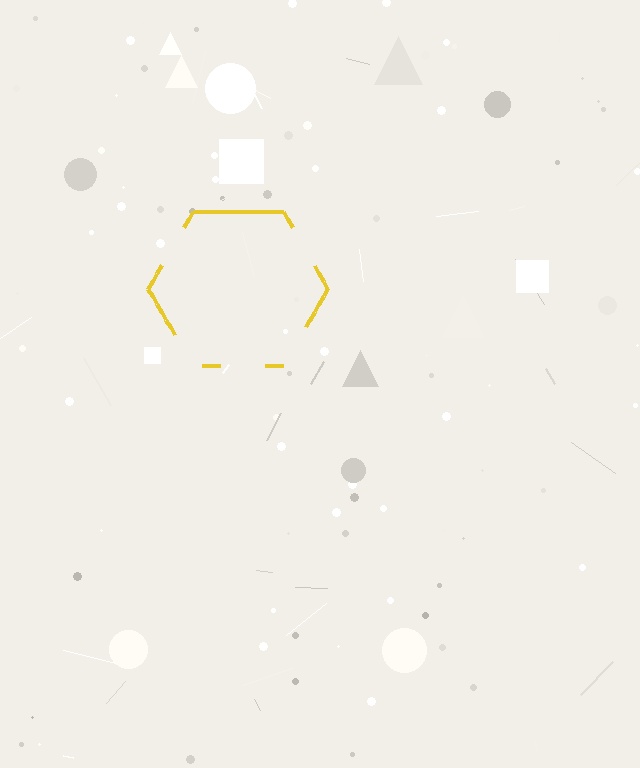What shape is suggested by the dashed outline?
The dashed outline suggests a hexagon.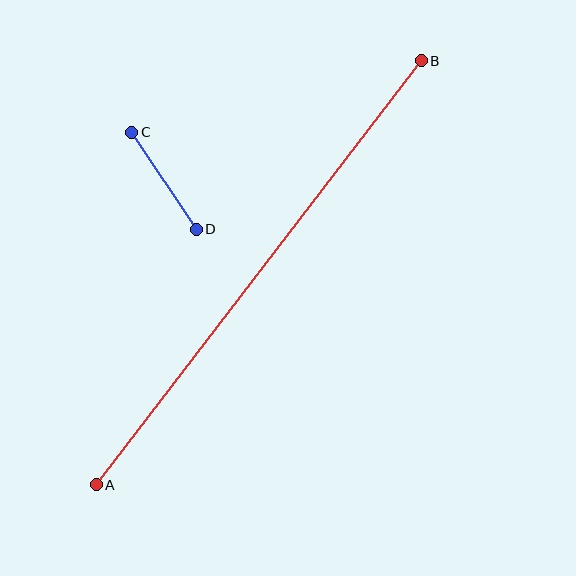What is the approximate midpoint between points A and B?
The midpoint is at approximately (259, 273) pixels.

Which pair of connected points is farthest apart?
Points A and B are farthest apart.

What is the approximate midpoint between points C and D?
The midpoint is at approximately (164, 181) pixels.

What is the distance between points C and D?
The distance is approximately 116 pixels.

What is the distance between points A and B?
The distance is approximately 534 pixels.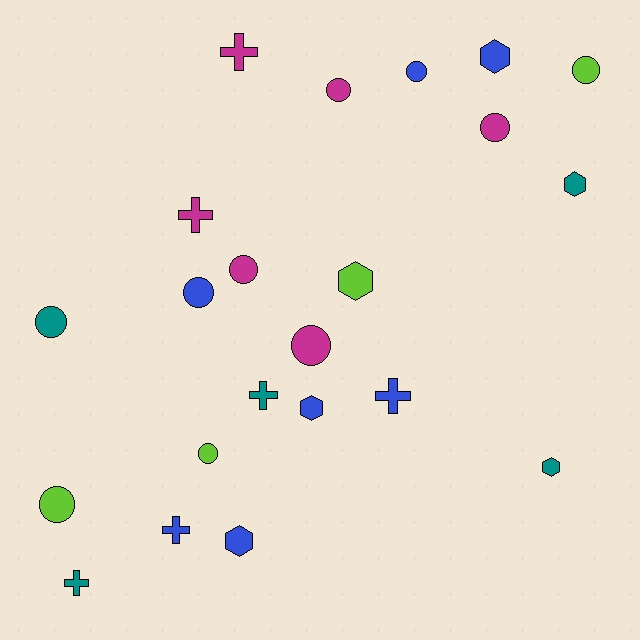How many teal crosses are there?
There are 2 teal crosses.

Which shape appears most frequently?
Circle, with 10 objects.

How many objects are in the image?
There are 22 objects.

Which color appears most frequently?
Blue, with 7 objects.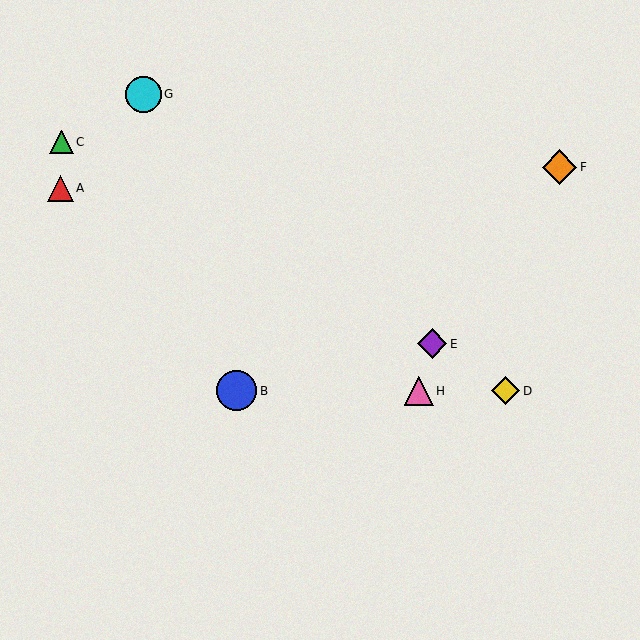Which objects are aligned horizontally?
Objects B, D, H are aligned horizontally.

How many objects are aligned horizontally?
3 objects (B, D, H) are aligned horizontally.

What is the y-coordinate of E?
Object E is at y≈344.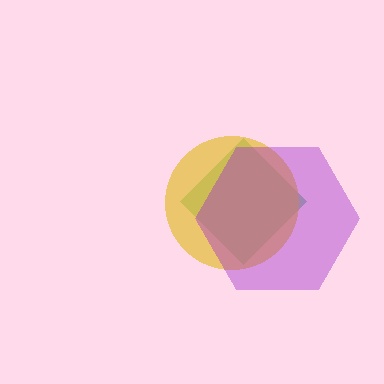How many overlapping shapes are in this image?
There are 3 overlapping shapes in the image.